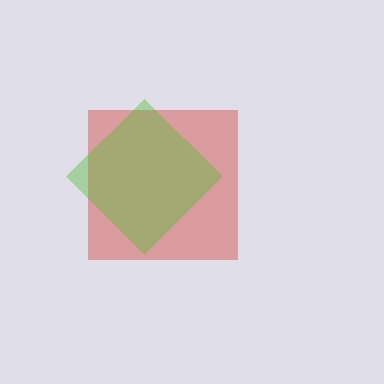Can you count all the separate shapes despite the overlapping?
Yes, there are 2 separate shapes.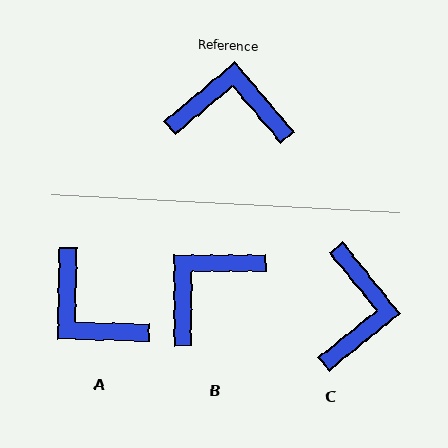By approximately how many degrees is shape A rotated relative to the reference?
Approximately 138 degrees counter-clockwise.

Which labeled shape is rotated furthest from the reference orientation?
A, about 138 degrees away.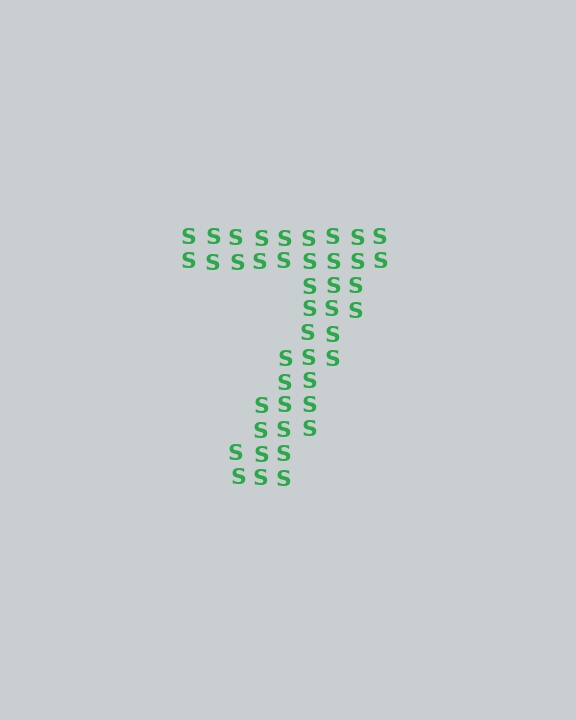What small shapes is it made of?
It is made of small letter S's.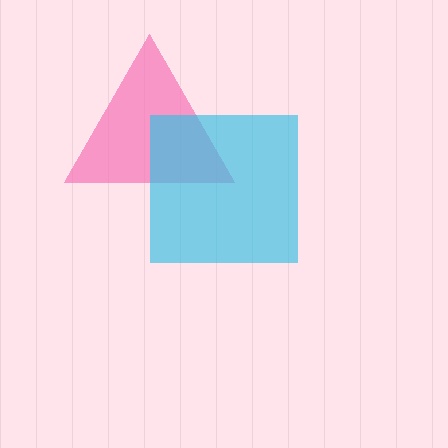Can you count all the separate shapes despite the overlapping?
Yes, there are 2 separate shapes.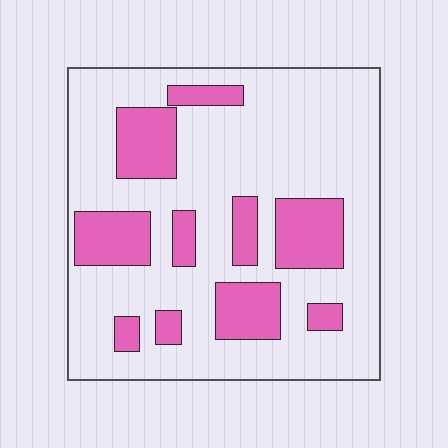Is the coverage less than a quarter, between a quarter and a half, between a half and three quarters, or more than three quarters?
Between a quarter and a half.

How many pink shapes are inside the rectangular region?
10.